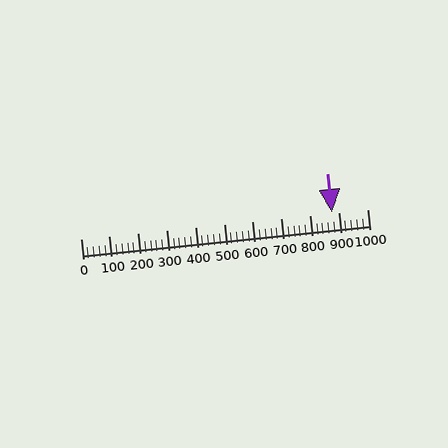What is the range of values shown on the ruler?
The ruler shows values from 0 to 1000.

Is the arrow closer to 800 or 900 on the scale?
The arrow is closer to 900.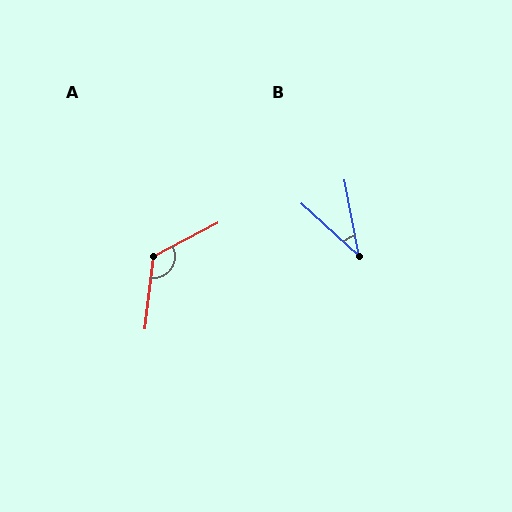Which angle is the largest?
A, at approximately 124 degrees.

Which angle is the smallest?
B, at approximately 37 degrees.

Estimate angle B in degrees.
Approximately 37 degrees.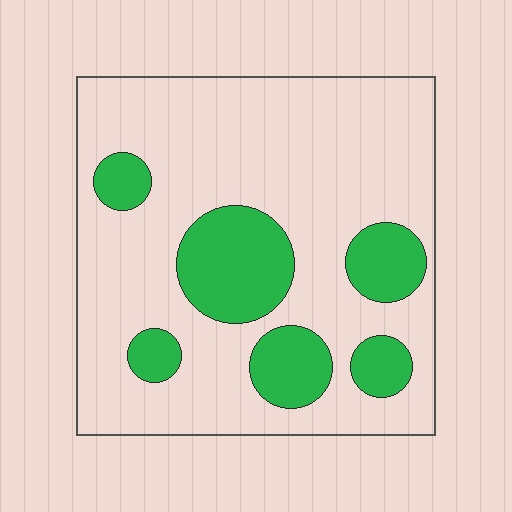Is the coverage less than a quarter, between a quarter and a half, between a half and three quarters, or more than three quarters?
Less than a quarter.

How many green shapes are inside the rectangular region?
6.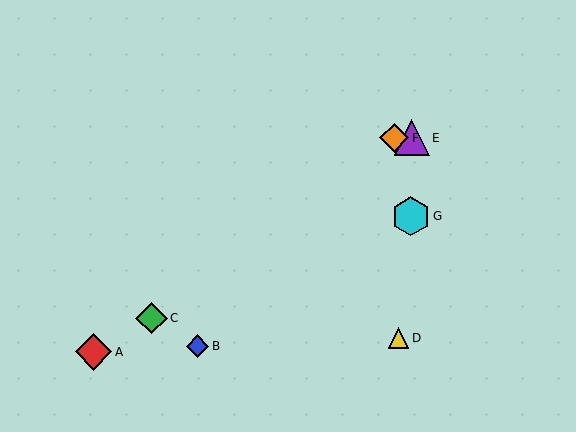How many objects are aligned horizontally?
2 objects (E, F) are aligned horizontally.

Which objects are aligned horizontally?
Objects E, F are aligned horizontally.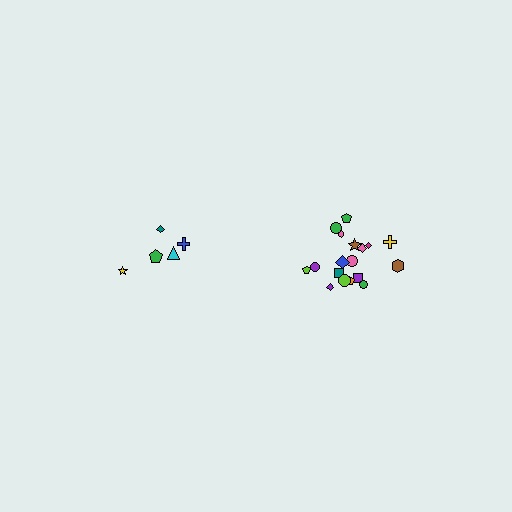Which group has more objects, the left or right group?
The right group.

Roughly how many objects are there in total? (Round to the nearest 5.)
Roughly 25 objects in total.